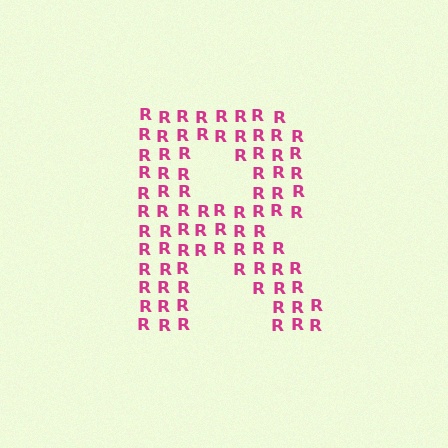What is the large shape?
The large shape is the letter R.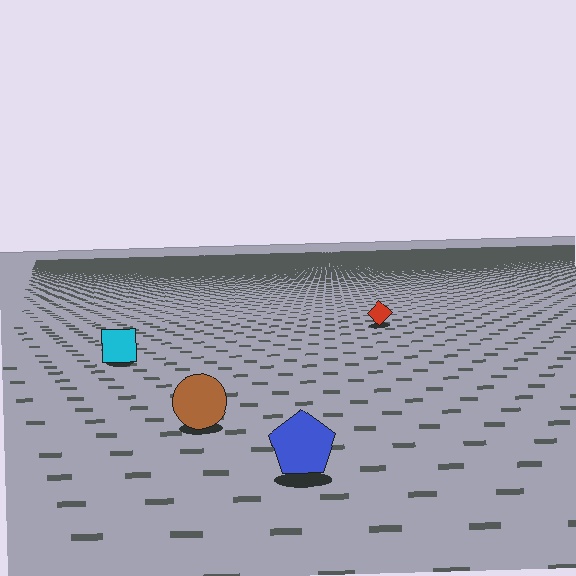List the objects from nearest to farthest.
From nearest to farthest: the blue pentagon, the brown circle, the cyan square, the red diamond.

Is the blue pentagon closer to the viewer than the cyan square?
Yes. The blue pentagon is closer — you can tell from the texture gradient: the ground texture is coarser near it.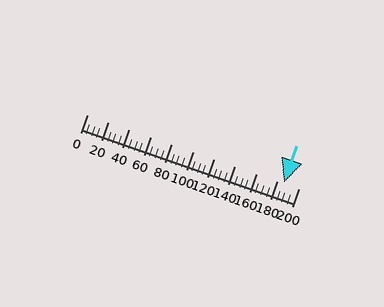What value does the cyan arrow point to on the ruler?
The cyan arrow points to approximately 187.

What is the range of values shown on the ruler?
The ruler shows values from 0 to 200.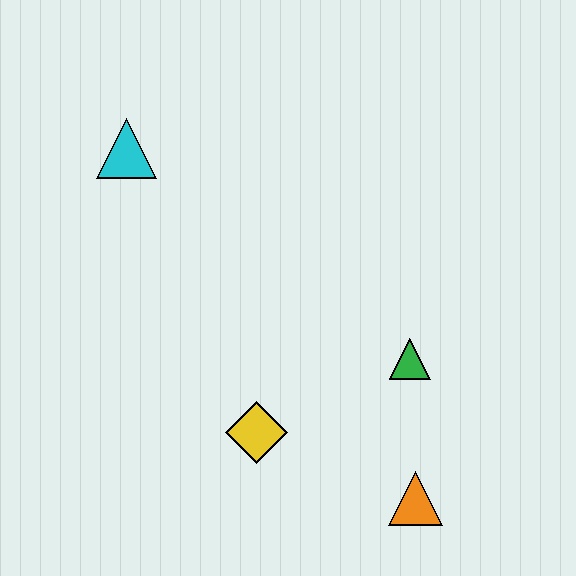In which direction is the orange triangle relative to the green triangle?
The orange triangle is below the green triangle.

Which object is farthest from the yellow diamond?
The cyan triangle is farthest from the yellow diamond.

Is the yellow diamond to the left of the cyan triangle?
No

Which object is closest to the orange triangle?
The green triangle is closest to the orange triangle.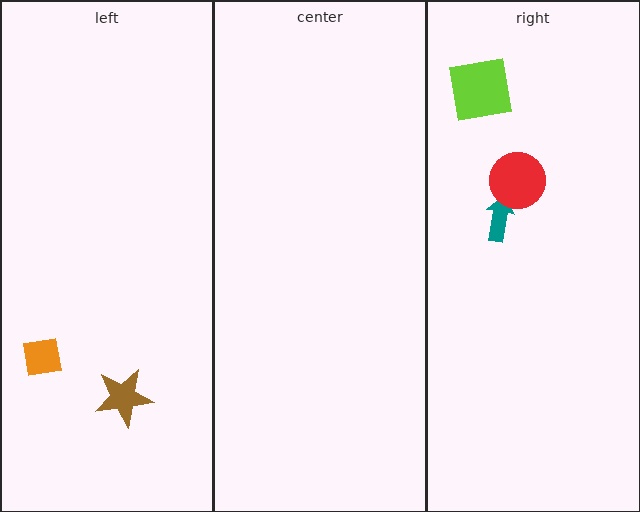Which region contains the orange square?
The left region.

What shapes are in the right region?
The teal arrow, the red circle, the lime square.